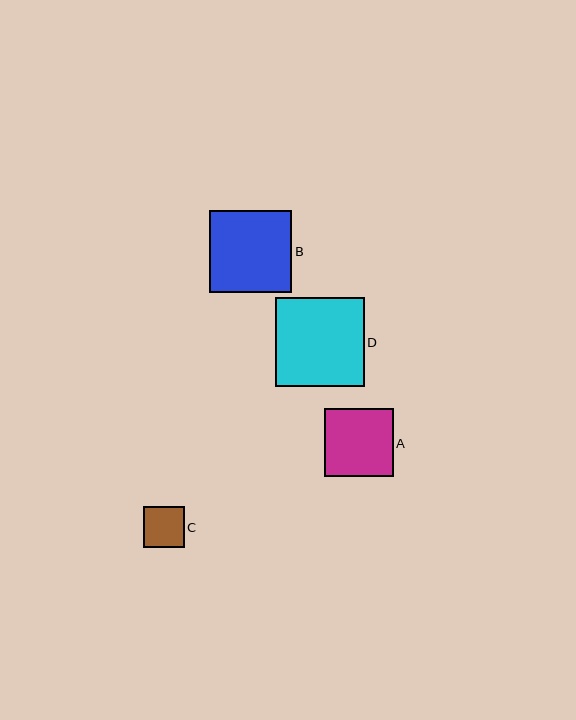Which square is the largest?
Square D is the largest with a size of approximately 89 pixels.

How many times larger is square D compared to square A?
Square D is approximately 1.3 times the size of square A.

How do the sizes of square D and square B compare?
Square D and square B are approximately the same size.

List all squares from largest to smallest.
From largest to smallest: D, B, A, C.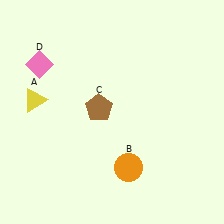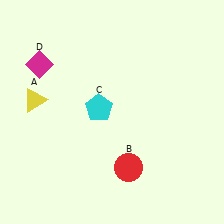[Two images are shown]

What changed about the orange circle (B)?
In Image 1, B is orange. In Image 2, it changed to red.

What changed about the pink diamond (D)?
In Image 1, D is pink. In Image 2, it changed to magenta.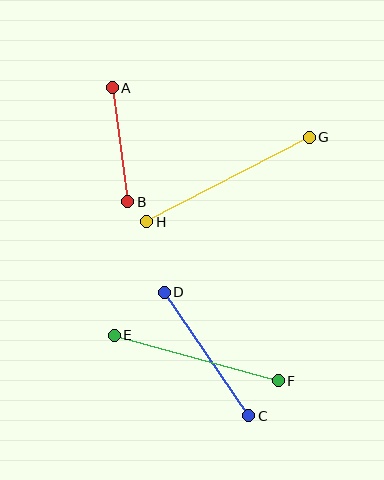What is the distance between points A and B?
The distance is approximately 115 pixels.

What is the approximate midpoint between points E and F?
The midpoint is at approximately (196, 358) pixels.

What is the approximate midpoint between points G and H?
The midpoint is at approximately (228, 179) pixels.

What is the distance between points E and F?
The distance is approximately 170 pixels.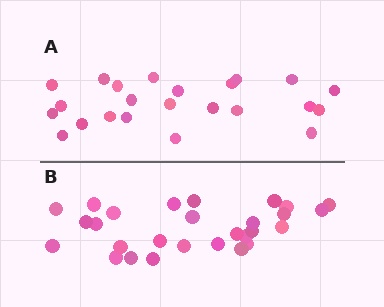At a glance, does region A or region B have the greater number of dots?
Region B (the bottom region) has more dots.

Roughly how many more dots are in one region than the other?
Region B has about 5 more dots than region A.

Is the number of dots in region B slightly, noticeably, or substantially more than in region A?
Region B has only slightly more — the two regions are fairly close. The ratio is roughly 1.2 to 1.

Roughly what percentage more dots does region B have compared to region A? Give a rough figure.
About 20% more.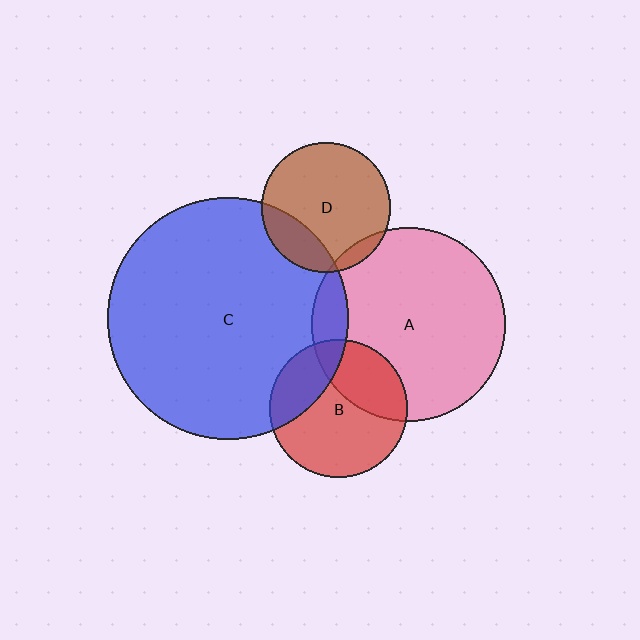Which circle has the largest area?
Circle C (blue).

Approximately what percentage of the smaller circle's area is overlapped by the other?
Approximately 20%.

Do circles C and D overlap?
Yes.